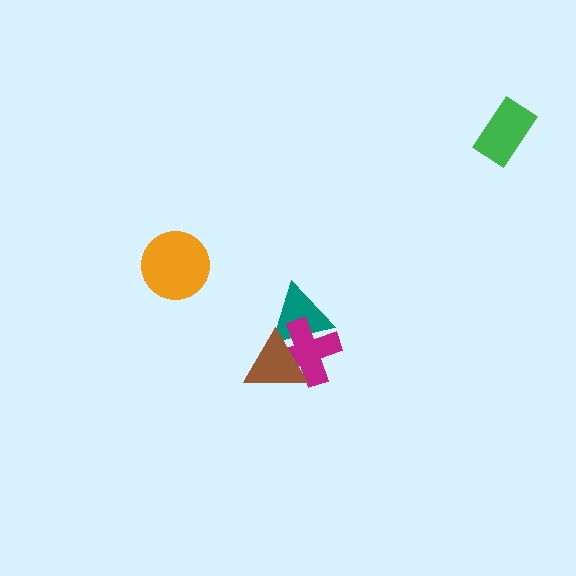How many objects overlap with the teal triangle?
2 objects overlap with the teal triangle.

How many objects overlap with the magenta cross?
2 objects overlap with the magenta cross.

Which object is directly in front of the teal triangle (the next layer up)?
The magenta cross is directly in front of the teal triangle.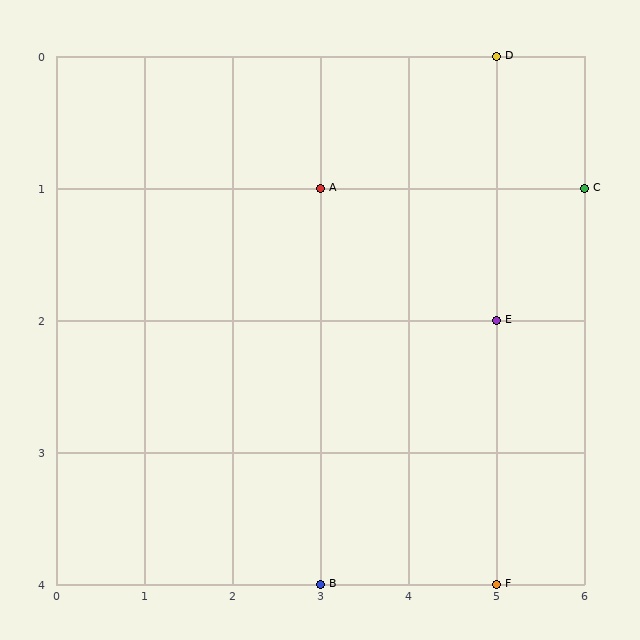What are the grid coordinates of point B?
Point B is at grid coordinates (3, 4).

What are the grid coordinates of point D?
Point D is at grid coordinates (5, 0).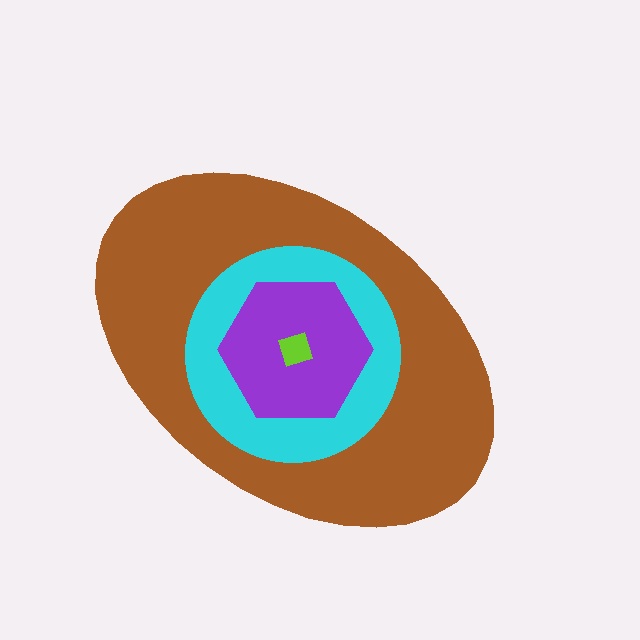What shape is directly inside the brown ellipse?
The cyan circle.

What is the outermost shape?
The brown ellipse.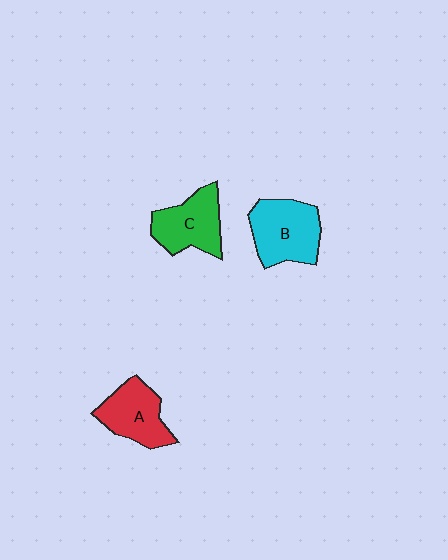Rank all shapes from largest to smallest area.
From largest to smallest: B (cyan), C (green), A (red).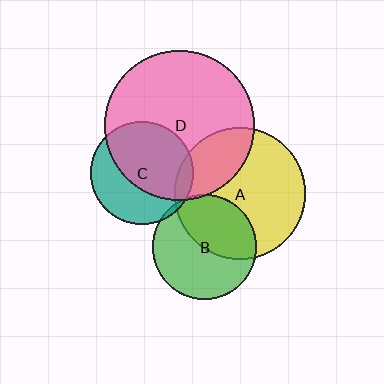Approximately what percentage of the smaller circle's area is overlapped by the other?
Approximately 25%.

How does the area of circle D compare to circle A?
Approximately 1.3 times.